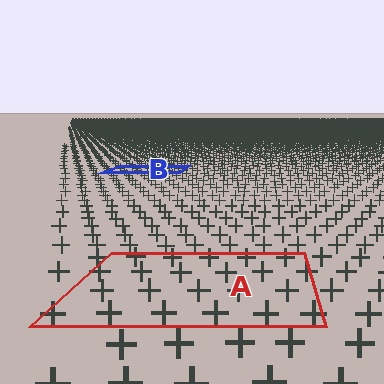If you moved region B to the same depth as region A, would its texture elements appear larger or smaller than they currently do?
They would appear larger. At a closer depth, the same texture elements are projected at a bigger on-screen size.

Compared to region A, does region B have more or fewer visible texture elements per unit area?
Region B has more texture elements per unit area — they are packed more densely because it is farther away.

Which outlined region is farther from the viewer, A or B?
Region B is farther from the viewer — the texture elements inside it appear smaller and more densely packed.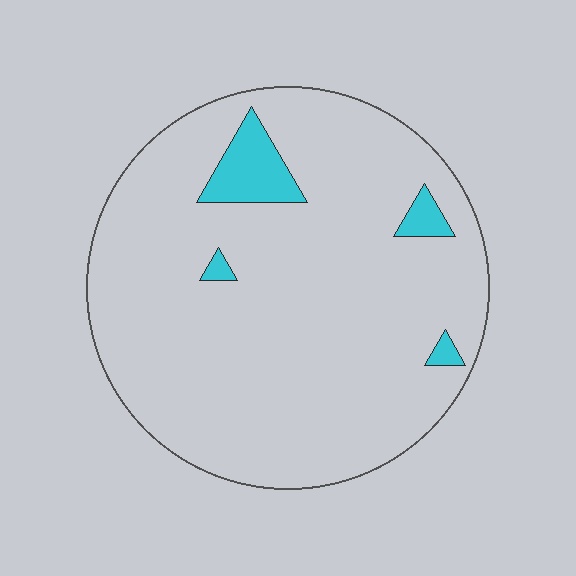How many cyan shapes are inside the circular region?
4.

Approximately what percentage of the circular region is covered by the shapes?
Approximately 5%.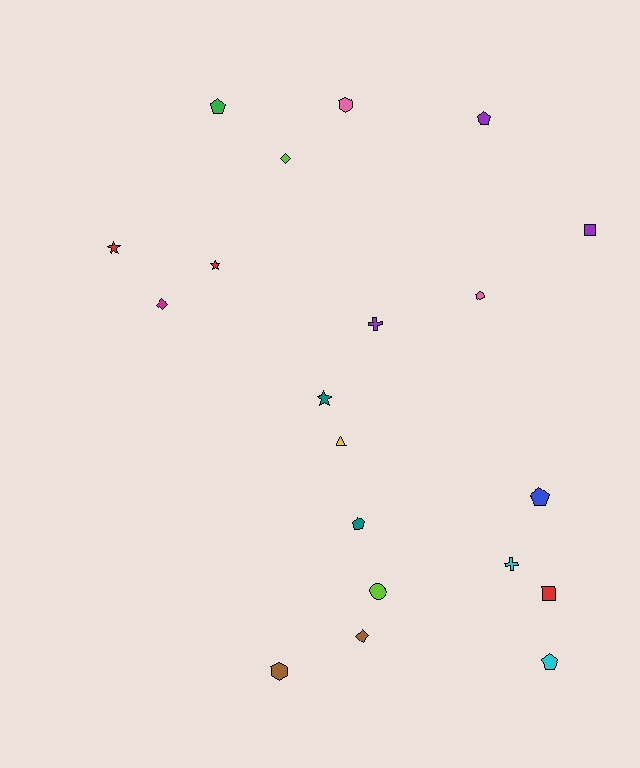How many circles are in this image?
There is 1 circle.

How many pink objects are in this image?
There are 2 pink objects.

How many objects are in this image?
There are 20 objects.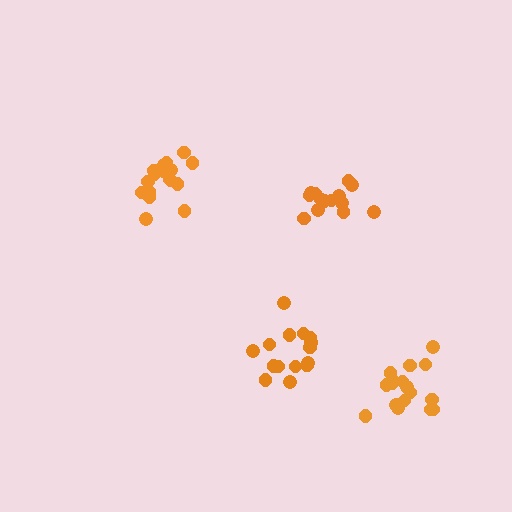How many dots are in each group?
Group 1: 14 dots, Group 2: 17 dots, Group 3: 17 dots, Group 4: 15 dots (63 total).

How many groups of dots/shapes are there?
There are 4 groups.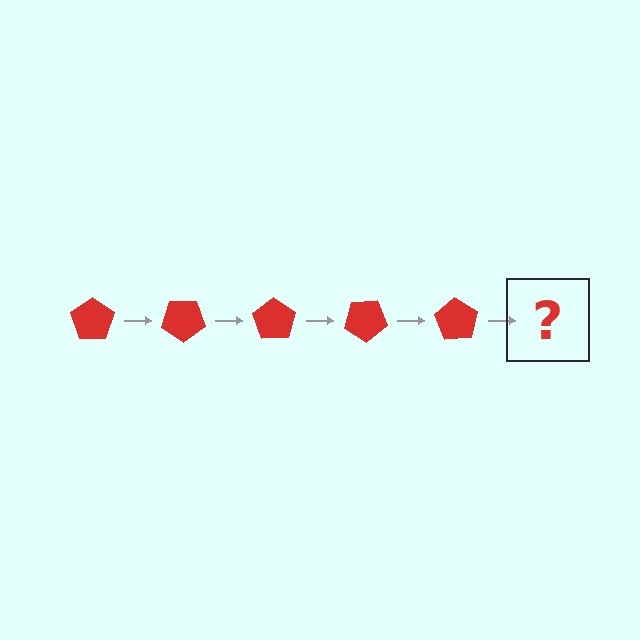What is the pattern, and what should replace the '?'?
The pattern is that the pentagon rotates 35 degrees each step. The '?' should be a red pentagon rotated 175 degrees.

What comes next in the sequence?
The next element should be a red pentagon rotated 175 degrees.